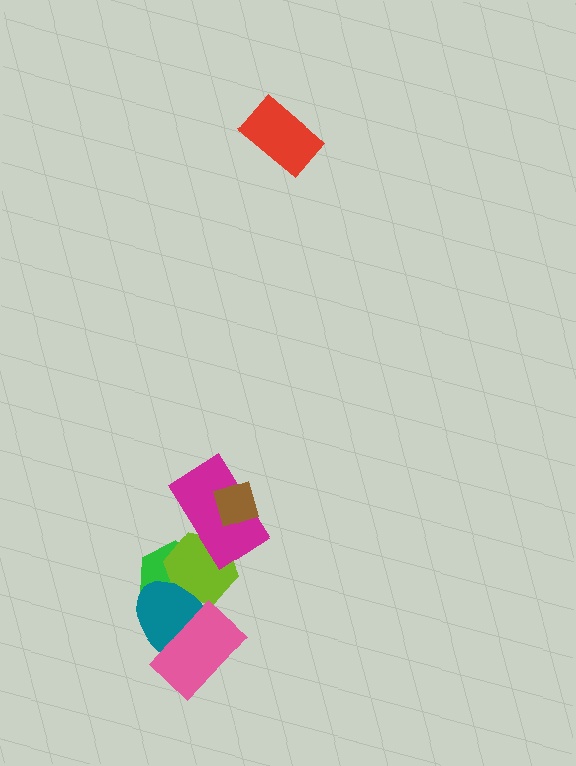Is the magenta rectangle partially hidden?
Yes, it is partially covered by another shape.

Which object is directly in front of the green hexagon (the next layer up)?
The lime hexagon is directly in front of the green hexagon.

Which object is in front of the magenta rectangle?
The brown diamond is in front of the magenta rectangle.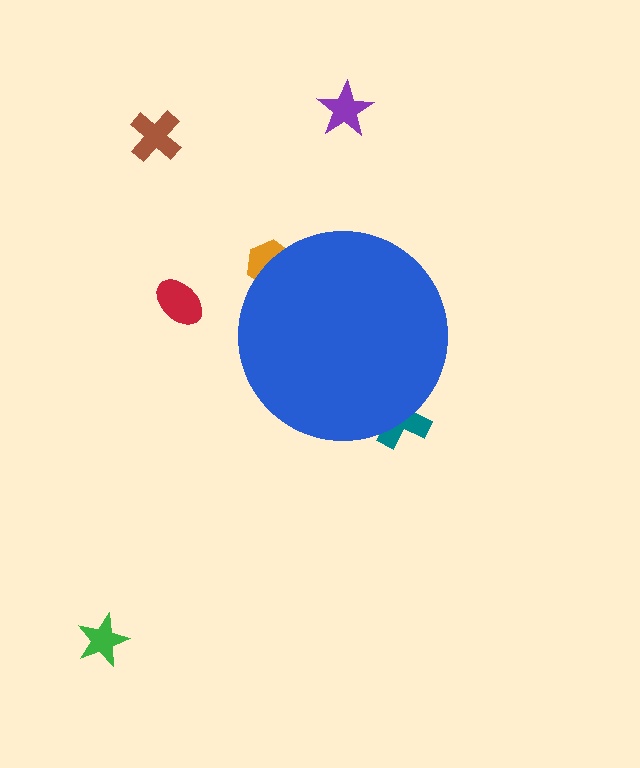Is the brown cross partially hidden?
No, the brown cross is fully visible.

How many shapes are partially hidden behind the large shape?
2 shapes are partially hidden.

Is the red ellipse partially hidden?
No, the red ellipse is fully visible.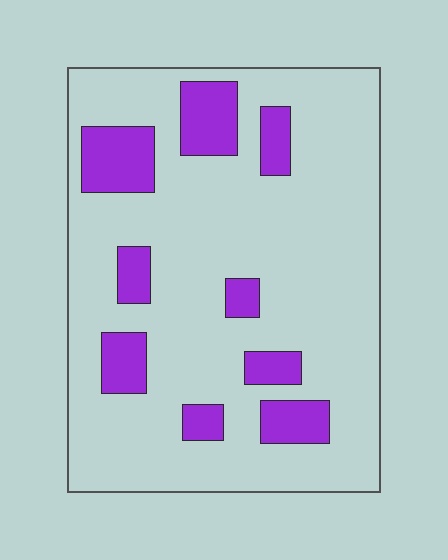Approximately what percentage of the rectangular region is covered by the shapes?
Approximately 20%.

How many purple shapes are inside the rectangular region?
9.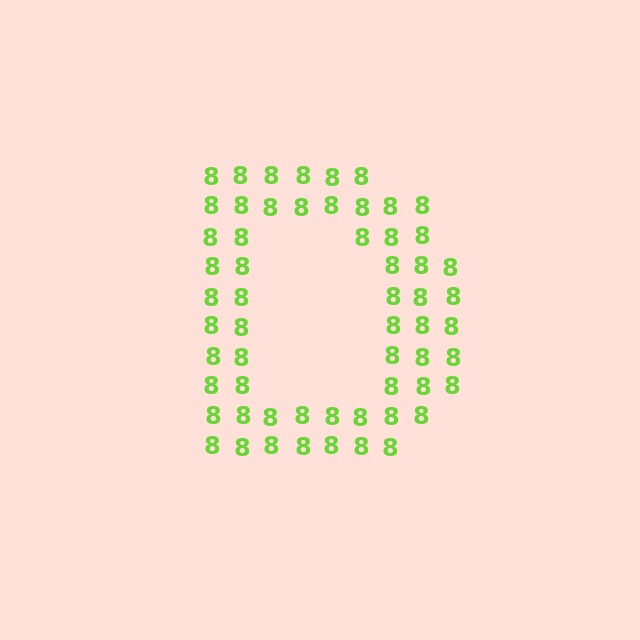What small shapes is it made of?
It is made of small digit 8's.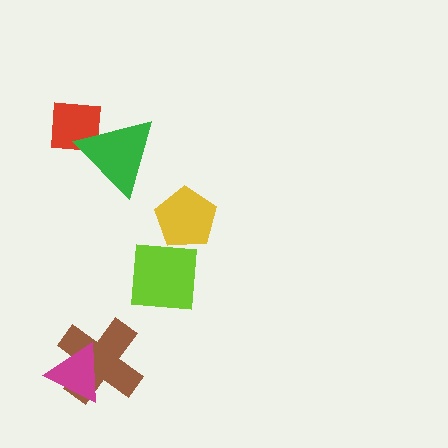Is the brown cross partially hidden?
Yes, it is partially covered by another shape.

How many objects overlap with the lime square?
0 objects overlap with the lime square.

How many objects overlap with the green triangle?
1 object overlaps with the green triangle.